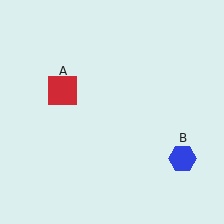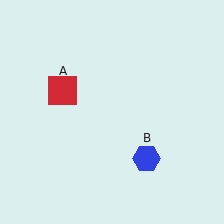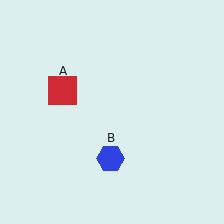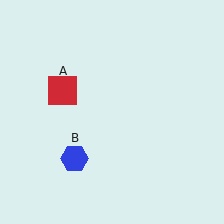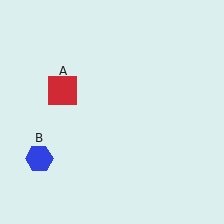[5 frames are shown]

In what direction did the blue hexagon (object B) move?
The blue hexagon (object B) moved left.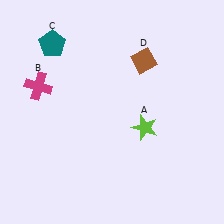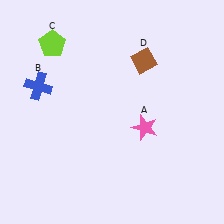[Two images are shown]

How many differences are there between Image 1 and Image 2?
There are 3 differences between the two images.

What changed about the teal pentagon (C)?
In Image 1, C is teal. In Image 2, it changed to lime.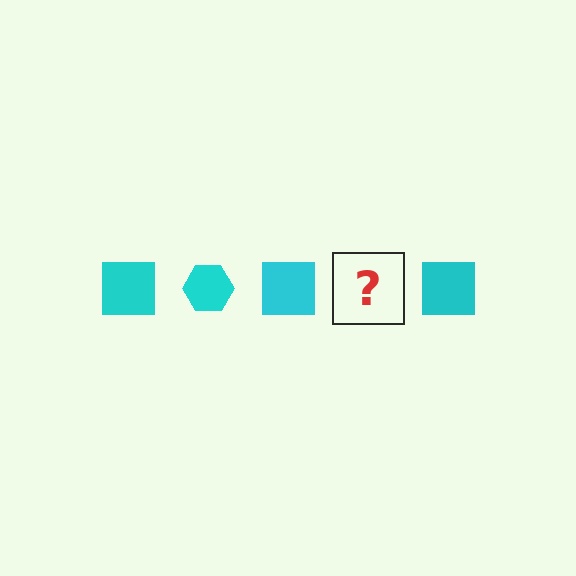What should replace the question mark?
The question mark should be replaced with a cyan hexagon.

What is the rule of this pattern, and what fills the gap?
The rule is that the pattern cycles through square, hexagon shapes in cyan. The gap should be filled with a cyan hexagon.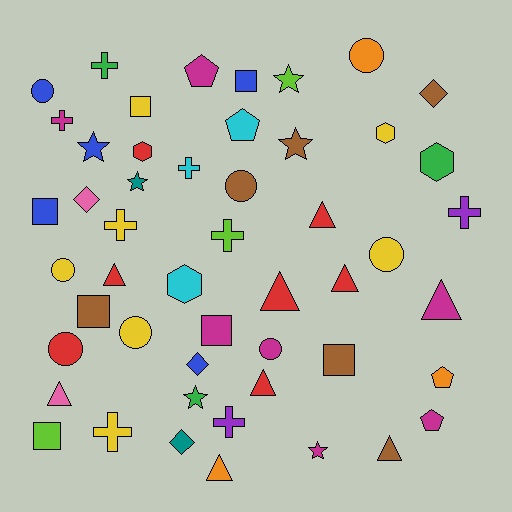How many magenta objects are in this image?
There are 7 magenta objects.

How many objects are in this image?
There are 50 objects.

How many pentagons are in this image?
There are 4 pentagons.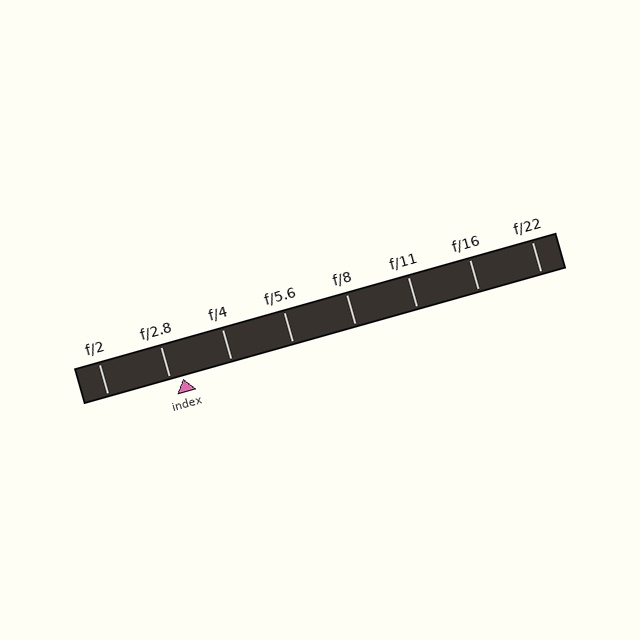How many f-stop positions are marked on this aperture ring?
There are 8 f-stop positions marked.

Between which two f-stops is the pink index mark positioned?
The index mark is between f/2.8 and f/4.